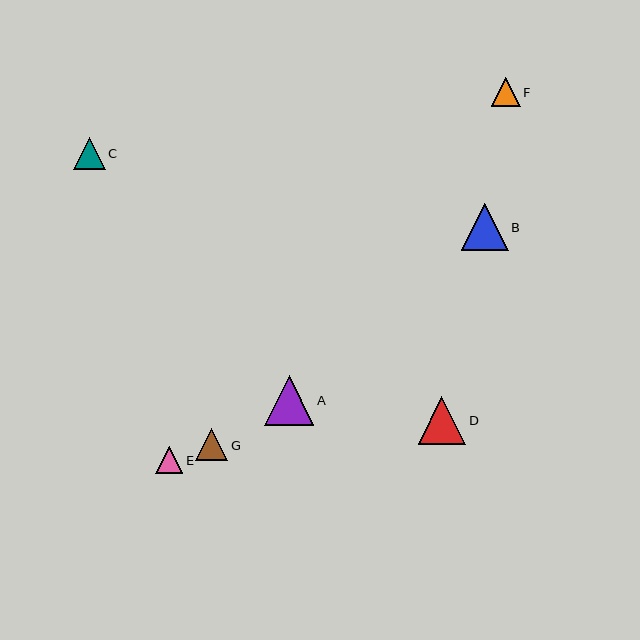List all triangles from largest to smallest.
From largest to smallest: A, D, B, G, C, F, E.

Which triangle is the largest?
Triangle A is the largest with a size of approximately 49 pixels.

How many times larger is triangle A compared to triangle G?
Triangle A is approximately 1.5 times the size of triangle G.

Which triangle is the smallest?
Triangle E is the smallest with a size of approximately 27 pixels.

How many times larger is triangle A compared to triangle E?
Triangle A is approximately 1.8 times the size of triangle E.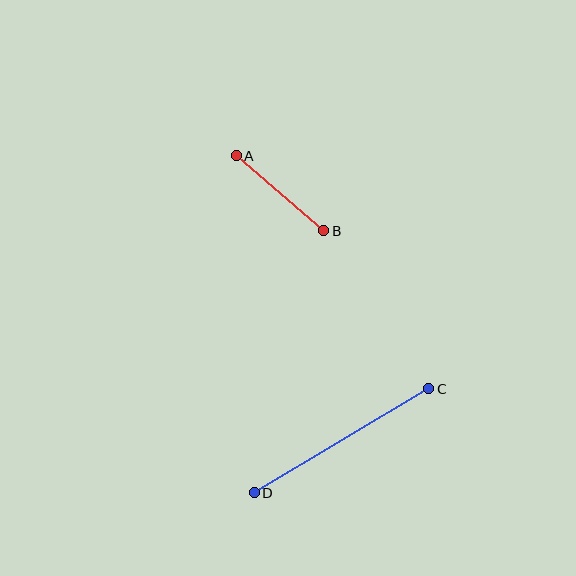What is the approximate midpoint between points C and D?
The midpoint is at approximately (341, 441) pixels.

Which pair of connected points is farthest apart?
Points C and D are farthest apart.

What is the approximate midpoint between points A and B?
The midpoint is at approximately (280, 193) pixels.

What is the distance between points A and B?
The distance is approximately 115 pixels.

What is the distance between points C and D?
The distance is approximately 203 pixels.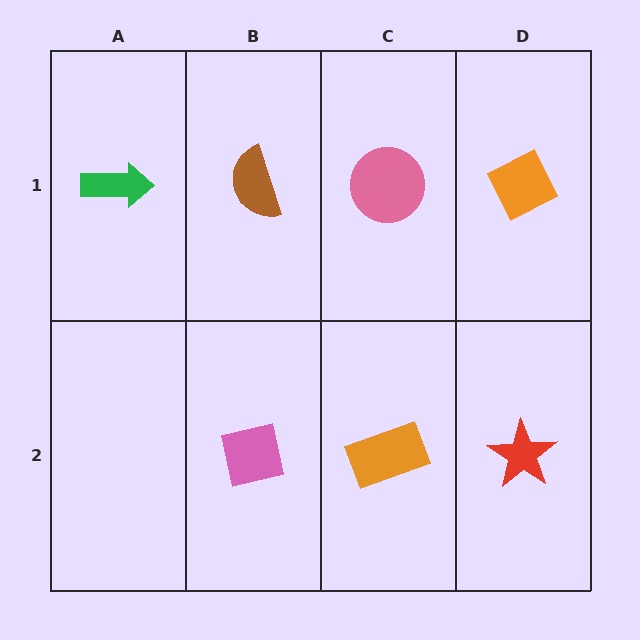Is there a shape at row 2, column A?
No, that cell is empty.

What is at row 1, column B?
A brown semicircle.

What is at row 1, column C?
A pink circle.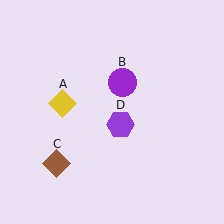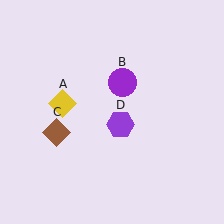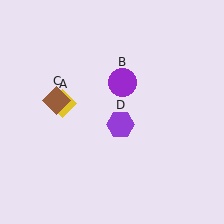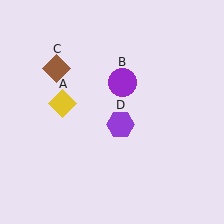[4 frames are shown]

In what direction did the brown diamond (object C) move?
The brown diamond (object C) moved up.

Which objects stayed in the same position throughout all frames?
Yellow diamond (object A) and purple circle (object B) and purple hexagon (object D) remained stationary.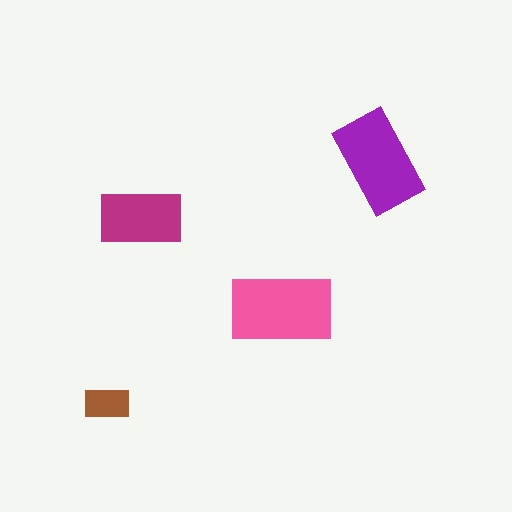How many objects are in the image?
There are 4 objects in the image.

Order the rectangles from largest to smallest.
the pink one, the purple one, the magenta one, the brown one.